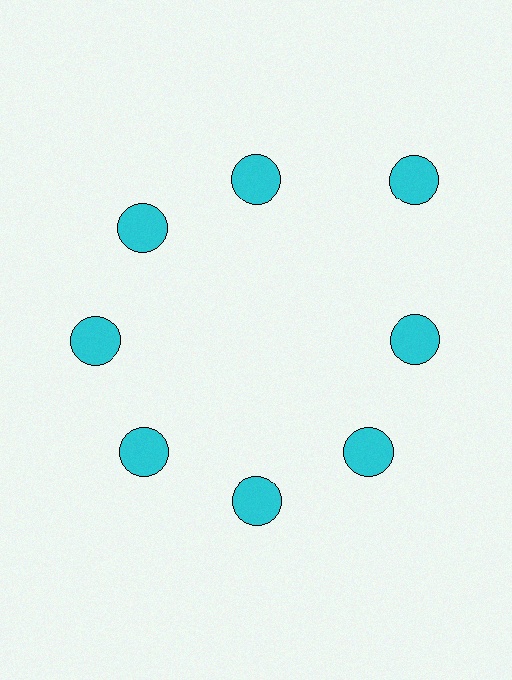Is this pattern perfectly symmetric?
No. The 8 cyan circles are arranged in a ring, but one element near the 2 o'clock position is pushed outward from the center, breaking the 8-fold rotational symmetry.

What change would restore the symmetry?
The symmetry would be restored by moving it inward, back onto the ring so that all 8 circles sit at equal angles and equal distance from the center.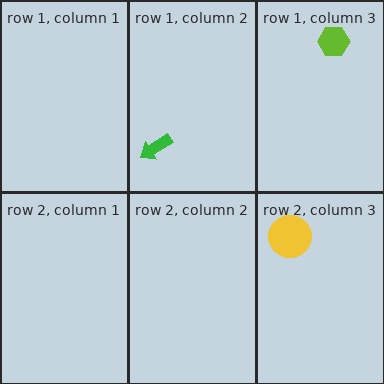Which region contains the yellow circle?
The row 2, column 3 region.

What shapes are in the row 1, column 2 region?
The green arrow.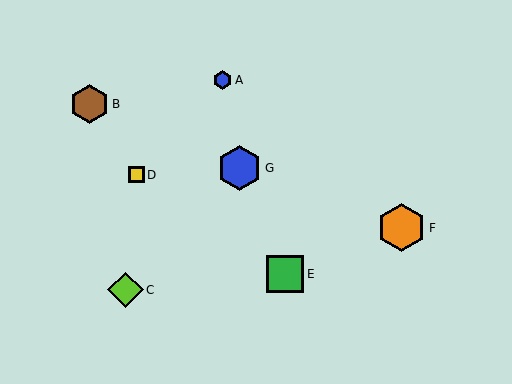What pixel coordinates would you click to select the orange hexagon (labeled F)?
Click at (402, 228) to select the orange hexagon F.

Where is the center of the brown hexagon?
The center of the brown hexagon is at (90, 104).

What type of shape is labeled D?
Shape D is a yellow square.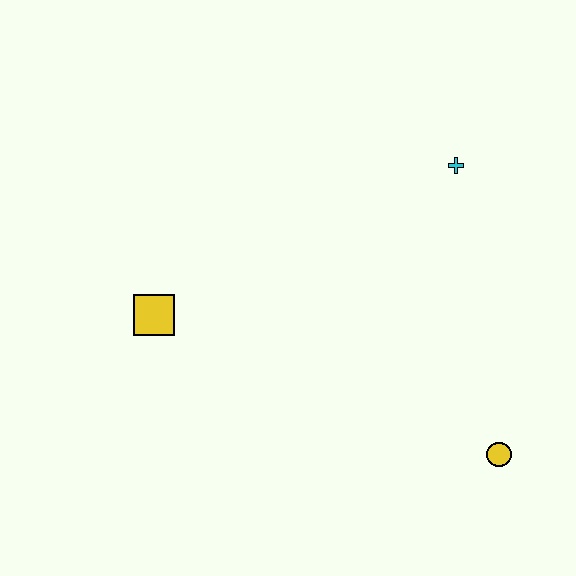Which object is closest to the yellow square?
The cyan cross is closest to the yellow square.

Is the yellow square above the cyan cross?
No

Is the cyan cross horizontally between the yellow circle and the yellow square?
Yes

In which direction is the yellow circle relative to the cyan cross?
The yellow circle is below the cyan cross.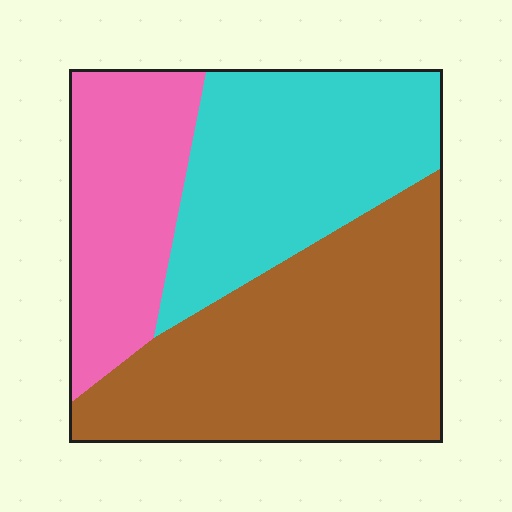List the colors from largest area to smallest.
From largest to smallest: brown, cyan, pink.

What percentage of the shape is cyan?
Cyan takes up about one third (1/3) of the shape.